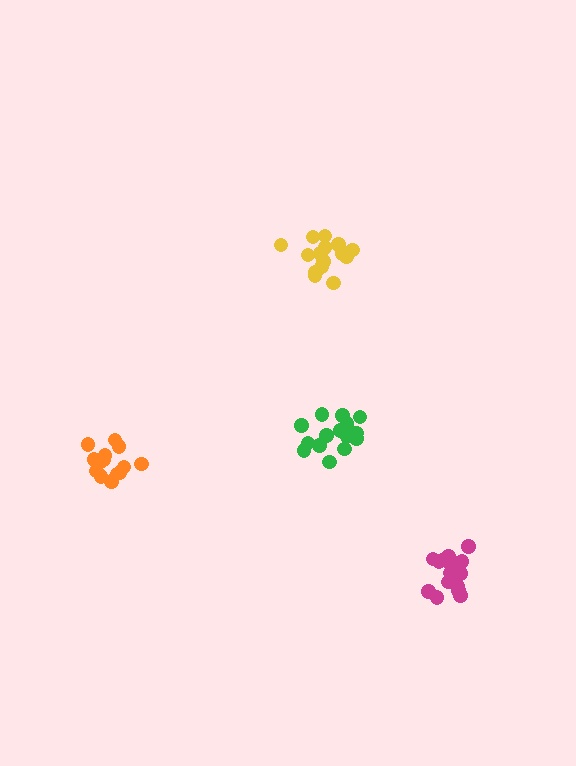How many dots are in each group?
Group 1: 15 dots, Group 2: 16 dots, Group 3: 19 dots, Group 4: 15 dots (65 total).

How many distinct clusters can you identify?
There are 4 distinct clusters.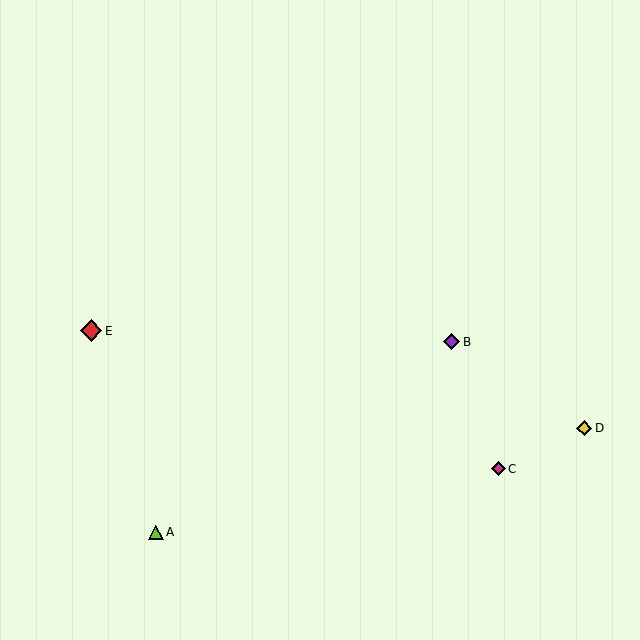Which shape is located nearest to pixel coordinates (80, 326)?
The red diamond (labeled E) at (91, 331) is nearest to that location.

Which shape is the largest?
The red diamond (labeled E) is the largest.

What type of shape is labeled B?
Shape B is a purple diamond.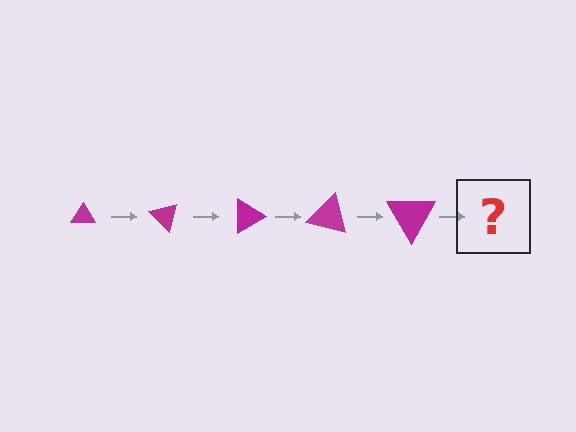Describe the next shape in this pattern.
It should be a triangle, larger than the previous one and rotated 225 degrees from the start.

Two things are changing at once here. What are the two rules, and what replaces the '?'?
The two rules are that the triangle grows larger each step and it rotates 45 degrees each step. The '?' should be a triangle, larger than the previous one and rotated 225 degrees from the start.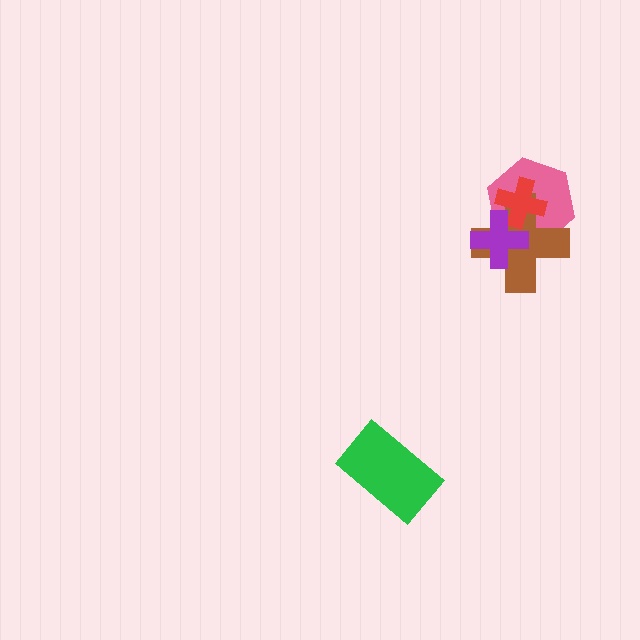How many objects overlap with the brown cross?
3 objects overlap with the brown cross.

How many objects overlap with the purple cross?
3 objects overlap with the purple cross.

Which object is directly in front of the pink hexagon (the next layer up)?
The brown cross is directly in front of the pink hexagon.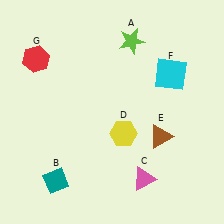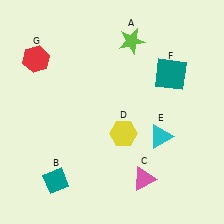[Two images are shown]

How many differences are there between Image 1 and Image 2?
There are 2 differences between the two images.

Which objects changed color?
E changed from brown to cyan. F changed from cyan to teal.